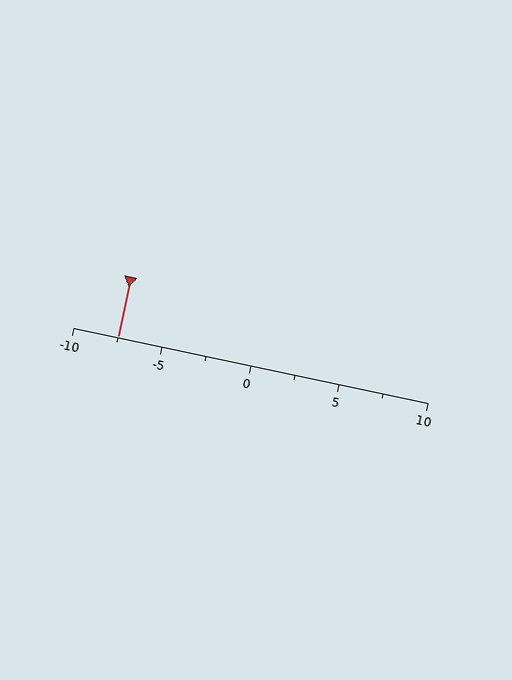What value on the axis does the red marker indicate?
The marker indicates approximately -7.5.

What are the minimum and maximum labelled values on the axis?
The axis runs from -10 to 10.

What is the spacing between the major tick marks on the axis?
The major ticks are spaced 5 apart.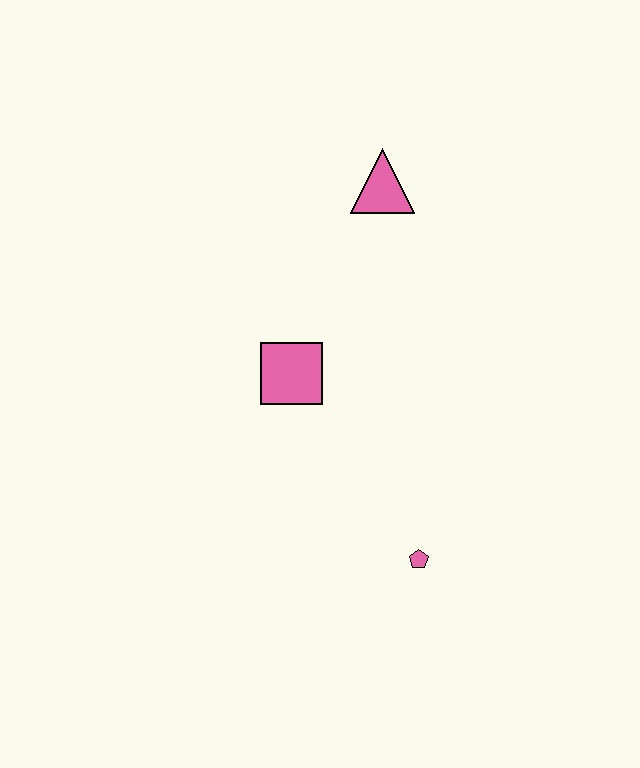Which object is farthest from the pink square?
The pink pentagon is farthest from the pink square.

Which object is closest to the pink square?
The pink triangle is closest to the pink square.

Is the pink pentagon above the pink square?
No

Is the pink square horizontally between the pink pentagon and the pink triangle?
No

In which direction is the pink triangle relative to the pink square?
The pink triangle is above the pink square.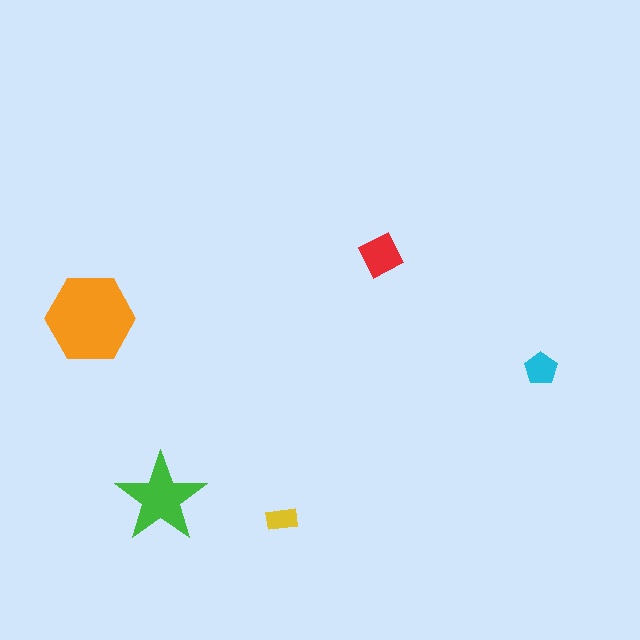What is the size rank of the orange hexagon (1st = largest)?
1st.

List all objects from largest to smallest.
The orange hexagon, the green star, the red diamond, the cyan pentagon, the yellow rectangle.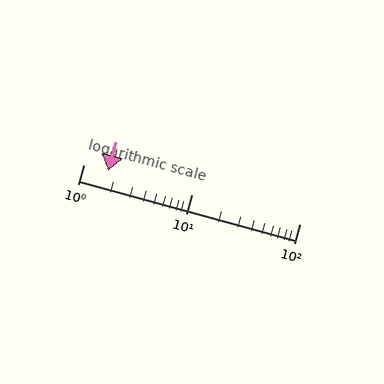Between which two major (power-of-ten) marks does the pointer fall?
The pointer is between 1 and 10.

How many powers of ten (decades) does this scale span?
The scale spans 2 decades, from 1 to 100.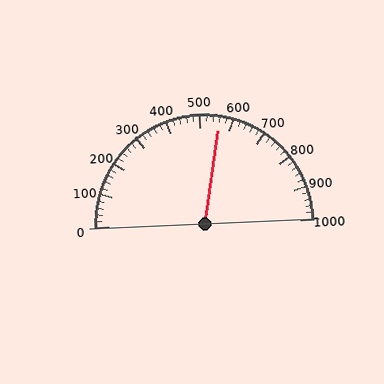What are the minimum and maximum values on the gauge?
The gauge ranges from 0 to 1000.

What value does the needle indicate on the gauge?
The needle indicates approximately 560.